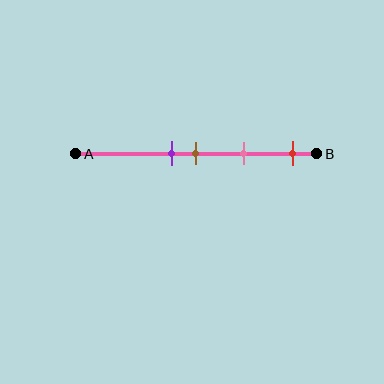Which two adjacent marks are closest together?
The purple and brown marks are the closest adjacent pair.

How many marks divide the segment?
There are 4 marks dividing the segment.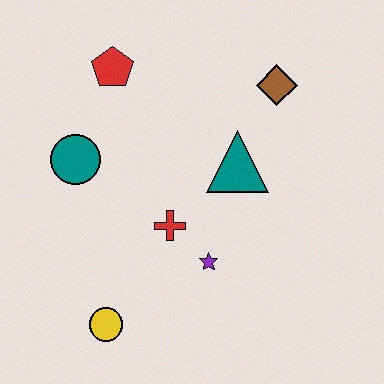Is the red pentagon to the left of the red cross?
Yes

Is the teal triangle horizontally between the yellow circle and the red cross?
No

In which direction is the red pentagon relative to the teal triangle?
The red pentagon is to the left of the teal triangle.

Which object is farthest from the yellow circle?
The brown diamond is farthest from the yellow circle.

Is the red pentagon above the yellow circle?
Yes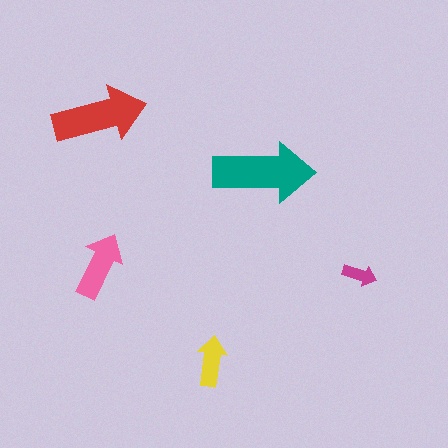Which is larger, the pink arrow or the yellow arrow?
The pink one.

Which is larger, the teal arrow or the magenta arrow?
The teal one.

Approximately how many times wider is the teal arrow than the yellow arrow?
About 2 times wider.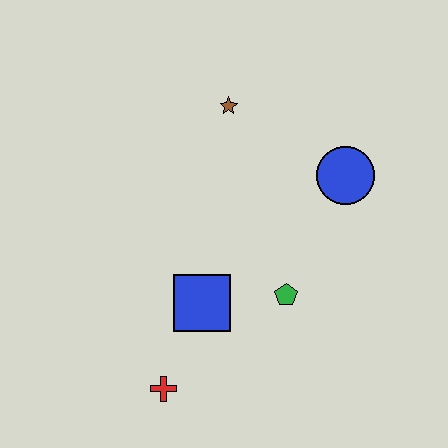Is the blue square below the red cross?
No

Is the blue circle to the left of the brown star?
No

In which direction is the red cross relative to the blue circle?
The red cross is below the blue circle.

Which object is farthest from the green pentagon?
The brown star is farthest from the green pentagon.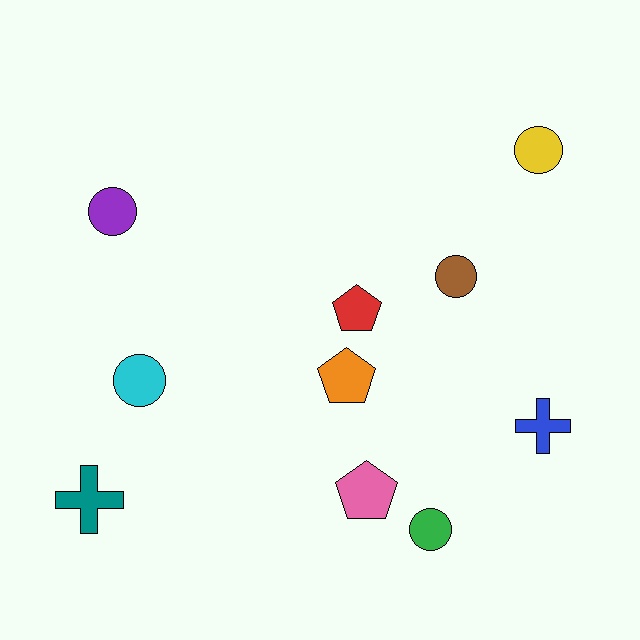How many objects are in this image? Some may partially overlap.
There are 10 objects.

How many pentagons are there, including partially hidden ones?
There are 3 pentagons.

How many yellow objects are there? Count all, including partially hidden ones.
There is 1 yellow object.